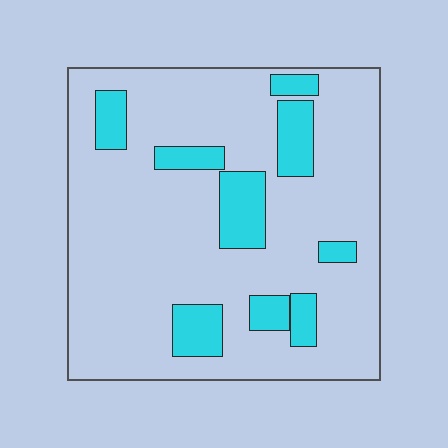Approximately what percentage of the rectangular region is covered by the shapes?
Approximately 20%.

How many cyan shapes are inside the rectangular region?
9.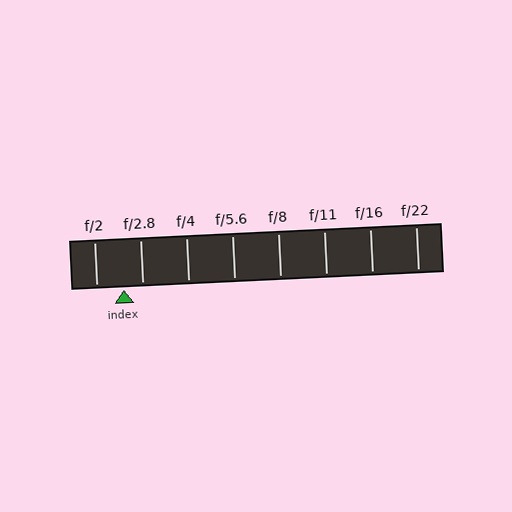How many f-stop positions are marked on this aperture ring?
There are 8 f-stop positions marked.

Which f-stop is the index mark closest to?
The index mark is closest to f/2.8.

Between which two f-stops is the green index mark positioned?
The index mark is between f/2 and f/2.8.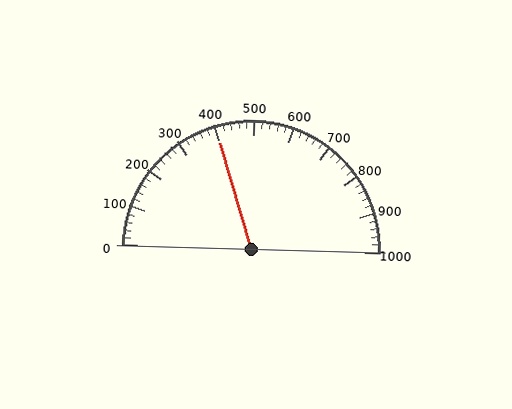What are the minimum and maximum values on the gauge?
The gauge ranges from 0 to 1000.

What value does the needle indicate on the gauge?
The needle indicates approximately 400.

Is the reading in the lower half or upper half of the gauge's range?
The reading is in the lower half of the range (0 to 1000).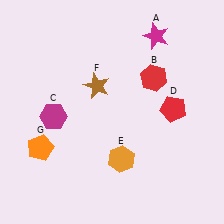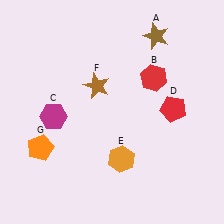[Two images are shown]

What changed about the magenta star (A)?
In Image 1, A is magenta. In Image 2, it changed to brown.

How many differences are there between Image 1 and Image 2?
There is 1 difference between the two images.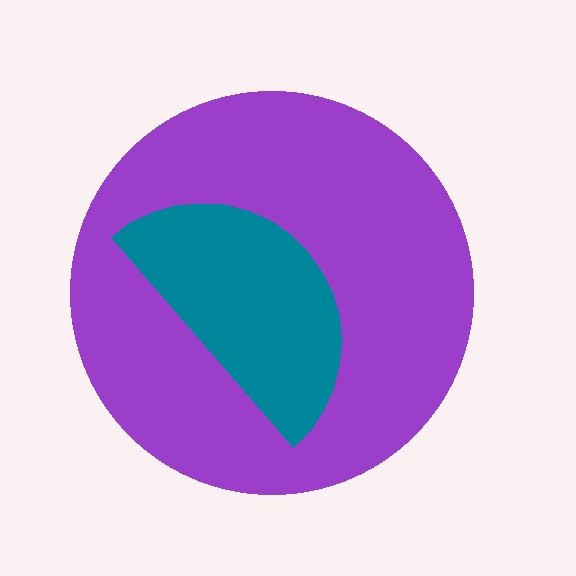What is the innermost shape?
The teal semicircle.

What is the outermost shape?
The purple circle.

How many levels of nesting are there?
2.